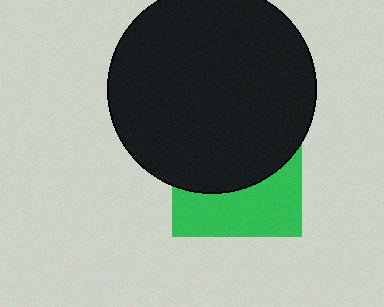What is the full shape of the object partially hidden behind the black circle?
The partially hidden object is a green square.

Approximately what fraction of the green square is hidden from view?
Roughly 58% of the green square is hidden behind the black circle.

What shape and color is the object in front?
The object in front is a black circle.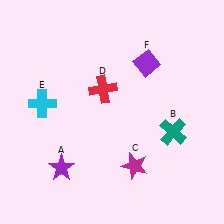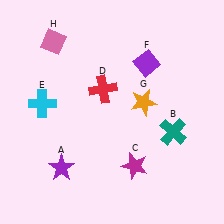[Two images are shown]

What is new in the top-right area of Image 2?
An orange star (G) was added in the top-right area of Image 2.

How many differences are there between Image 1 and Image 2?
There are 2 differences between the two images.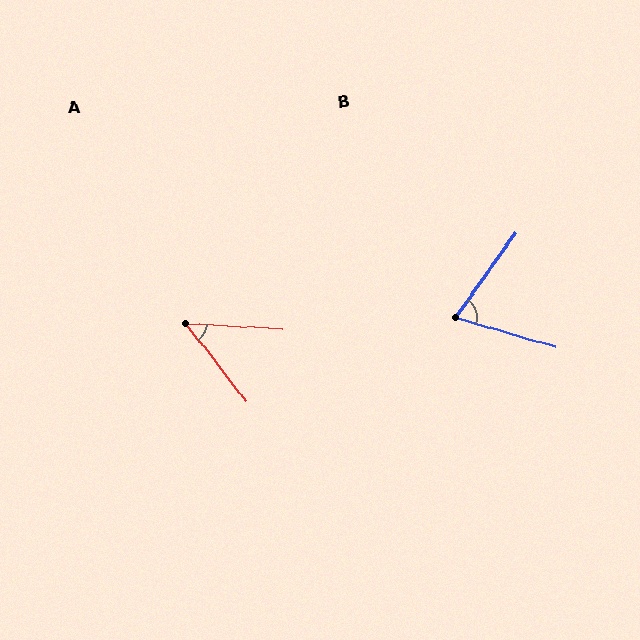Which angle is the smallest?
A, at approximately 48 degrees.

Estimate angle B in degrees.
Approximately 71 degrees.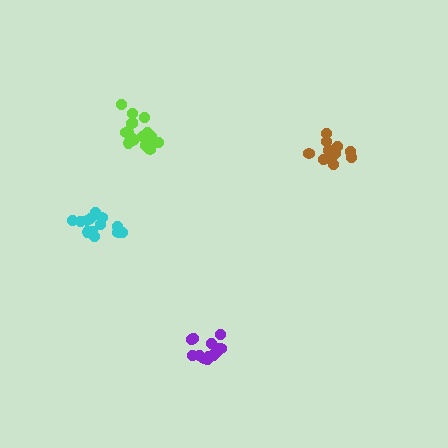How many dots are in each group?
Group 1: 13 dots, Group 2: 13 dots, Group 3: 15 dots, Group 4: 18 dots (59 total).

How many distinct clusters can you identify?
There are 4 distinct clusters.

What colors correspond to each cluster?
The clusters are colored: brown, cyan, purple, lime.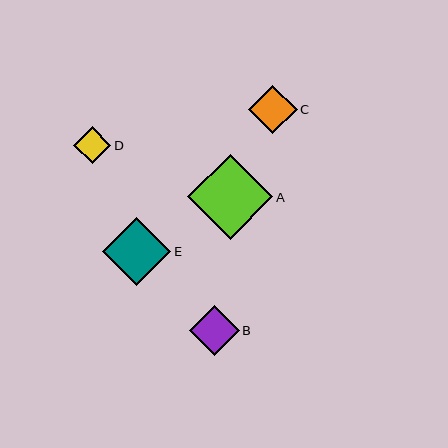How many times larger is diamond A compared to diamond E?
Diamond A is approximately 1.3 times the size of diamond E.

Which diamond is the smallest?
Diamond D is the smallest with a size of approximately 37 pixels.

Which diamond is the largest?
Diamond A is the largest with a size of approximately 85 pixels.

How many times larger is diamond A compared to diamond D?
Diamond A is approximately 2.3 times the size of diamond D.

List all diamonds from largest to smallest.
From largest to smallest: A, E, B, C, D.